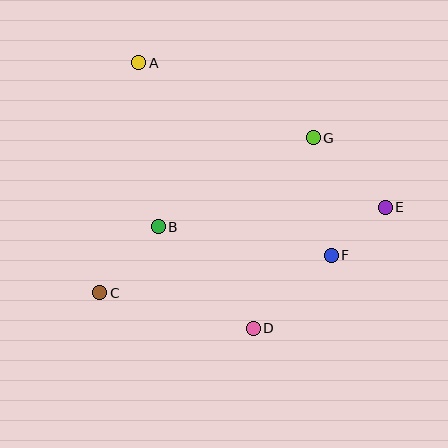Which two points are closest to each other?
Points E and F are closest to each other.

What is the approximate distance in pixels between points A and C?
The distance between A and C is approximately 233 pixels.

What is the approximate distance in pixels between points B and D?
The distance between B and D is approximately 139 pixels.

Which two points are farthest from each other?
Points C and E are farthest from each other.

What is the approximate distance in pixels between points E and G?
The distance between E and G is approximately 100 pixels.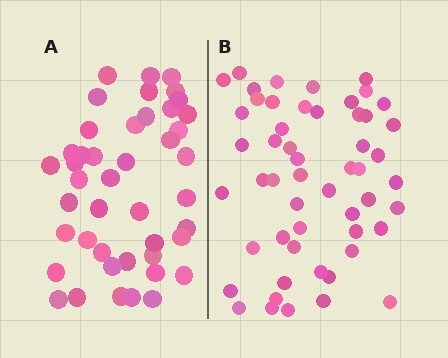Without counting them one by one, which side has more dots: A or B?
Region B (the right region) has more dots.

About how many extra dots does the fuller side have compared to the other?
Region B has roughly 8 or so more dots than region A.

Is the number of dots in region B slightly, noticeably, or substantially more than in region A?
Region B has only slightly more — the two regions are fairly close. The ratio is roughly 1.2 to 1.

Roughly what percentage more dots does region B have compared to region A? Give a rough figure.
About 20% more.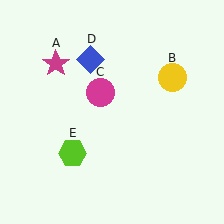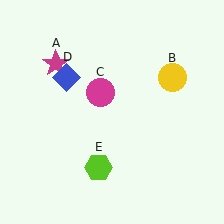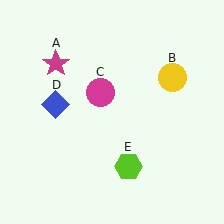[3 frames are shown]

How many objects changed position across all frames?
2 objects changed position: blue diamond (object D), lime hexagon (object E).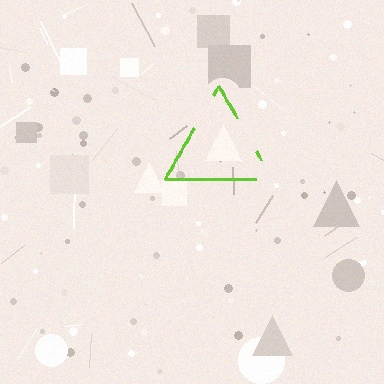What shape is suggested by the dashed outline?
The dashed outline suggests a triangle.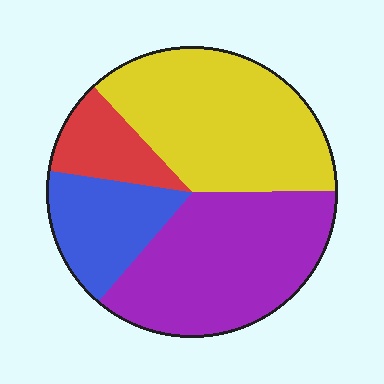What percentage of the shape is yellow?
Yellow takes up about three eighths (3/8) of the shape.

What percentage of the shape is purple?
Purple takes up between a quarter and a half of the shape.